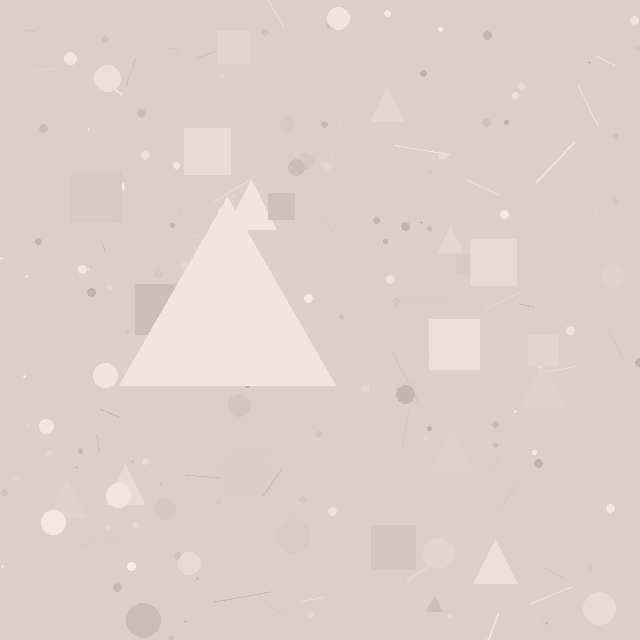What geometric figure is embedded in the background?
A triangle is embedded in the background.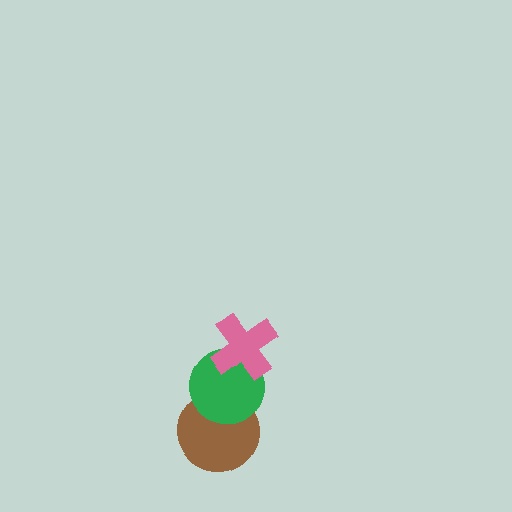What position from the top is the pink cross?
The pink cross is 1st from the top.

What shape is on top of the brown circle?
The green circle is on top of the brown circle.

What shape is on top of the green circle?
The pink cross is on top of the green circle.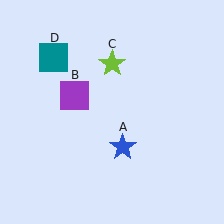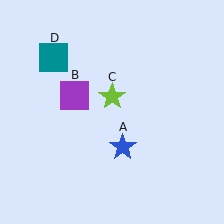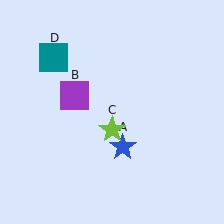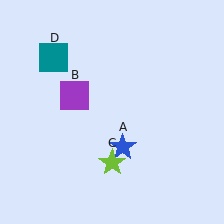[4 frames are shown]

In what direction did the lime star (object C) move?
The lime star (object C) moved down.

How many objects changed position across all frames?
1 object changed position: lime star (object C).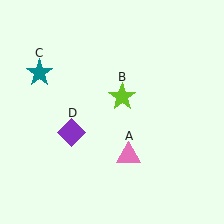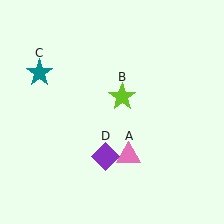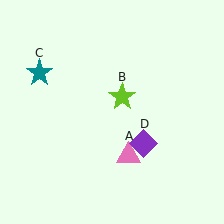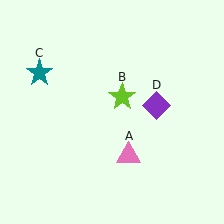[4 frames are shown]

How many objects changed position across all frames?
1 object changed position: purple diamond (object D).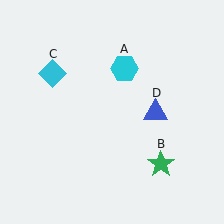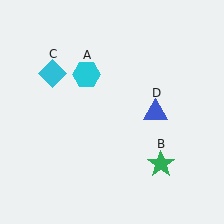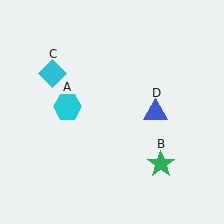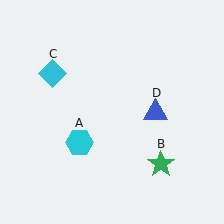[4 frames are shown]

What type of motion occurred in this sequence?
The cyan hexagon (object A) rotated counterclockwise around the center of the scene.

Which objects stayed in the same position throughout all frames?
Green star (object B) and cyan diamond (object C) and blue triangle (object D) remained stationary.